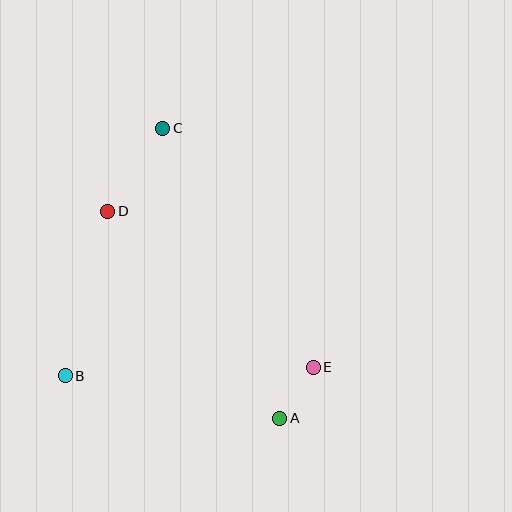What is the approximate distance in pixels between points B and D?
The distance between B and D is approximately 170 pixels.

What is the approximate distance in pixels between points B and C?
The distance between B and C is approximately 266 pixels.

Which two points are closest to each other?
Points A and E are closest to each other.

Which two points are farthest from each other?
Points A and C are farthest from each other.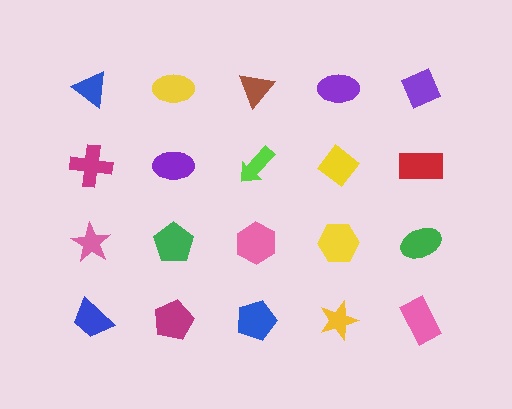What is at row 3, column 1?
A pink star.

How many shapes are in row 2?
5 shapes.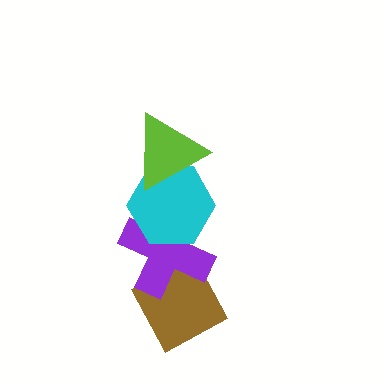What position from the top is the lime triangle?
The lime triangle is 1st from the top.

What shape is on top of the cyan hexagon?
The lime triangle is on top of the cyan hexagon.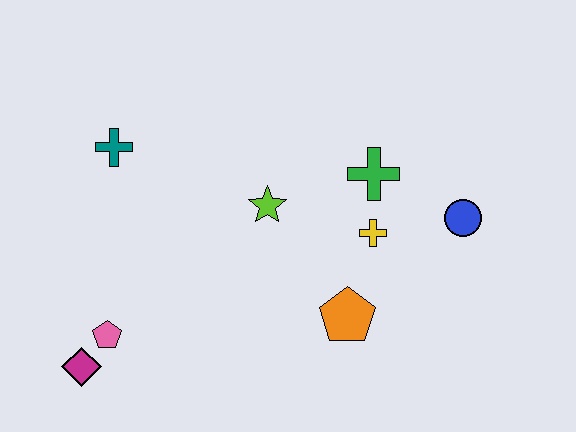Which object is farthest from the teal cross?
The blue circle is farthest from the teal cross.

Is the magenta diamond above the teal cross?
No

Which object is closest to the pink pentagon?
The magenta diamond is closest to the pink pentagon.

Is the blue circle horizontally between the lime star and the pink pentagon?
No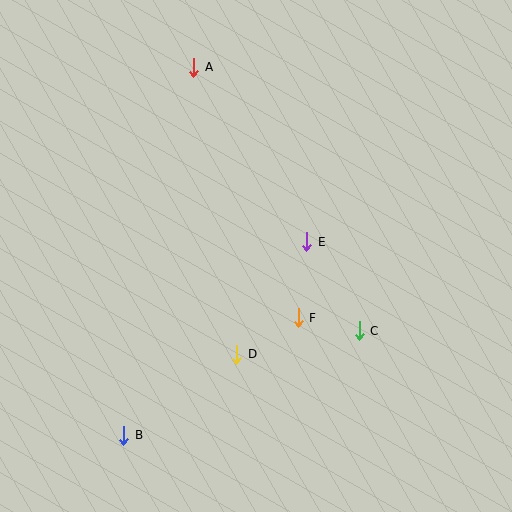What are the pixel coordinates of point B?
Point B is at (124, 435).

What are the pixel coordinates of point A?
Point A is at (194, 67).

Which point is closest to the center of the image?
Point E at (307, 242) is closest to the center.